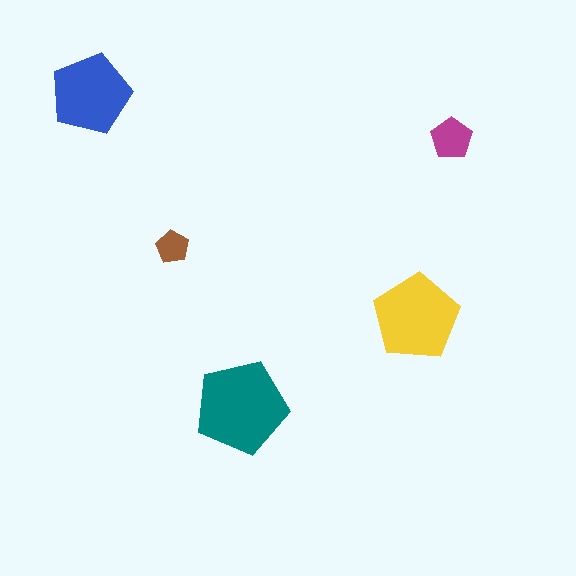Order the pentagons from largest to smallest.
the teal one, the yellow one, the blue one, the magenta one, the brown one.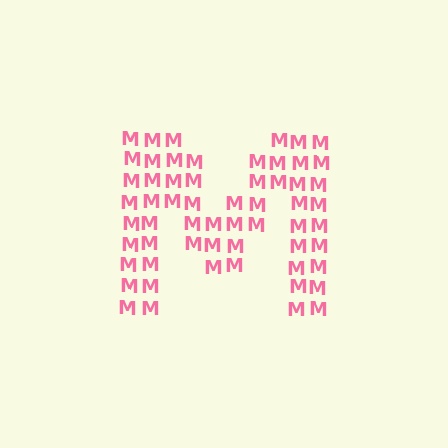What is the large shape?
The large shape is the letter M.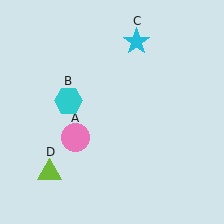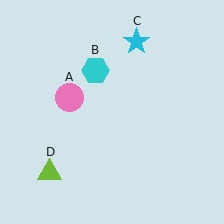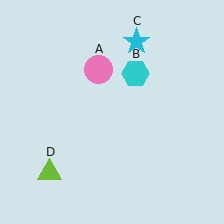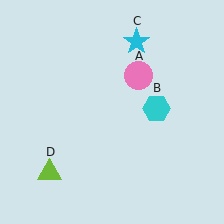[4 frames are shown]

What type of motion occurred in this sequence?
The pink circle (object A), cyan hexagon (object B) rotated clockwise around the center of the scene.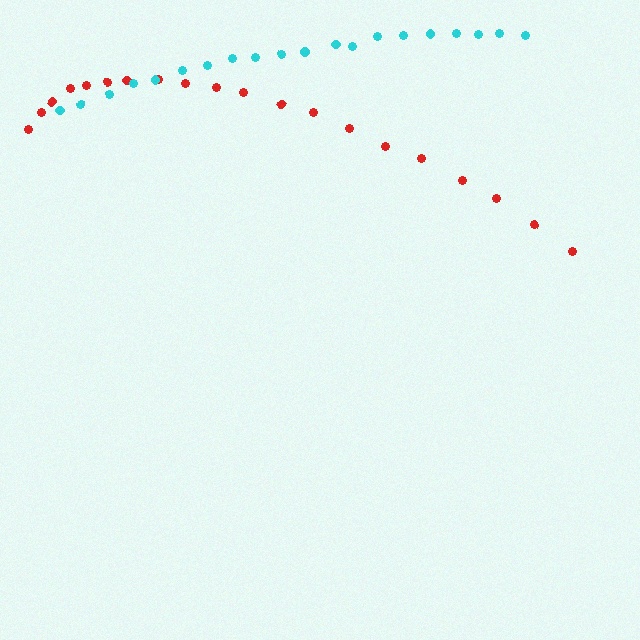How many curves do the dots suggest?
There are 2 distinct paths.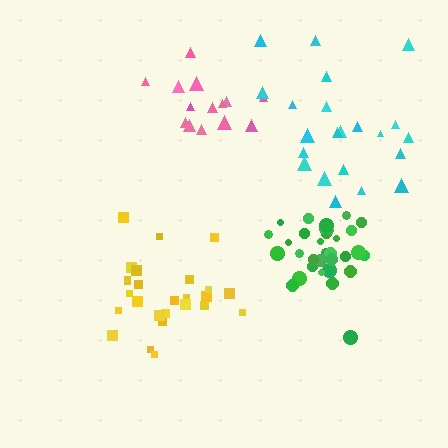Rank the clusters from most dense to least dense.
green, yellow, pink, cyan.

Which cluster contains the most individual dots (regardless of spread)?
Green (32).